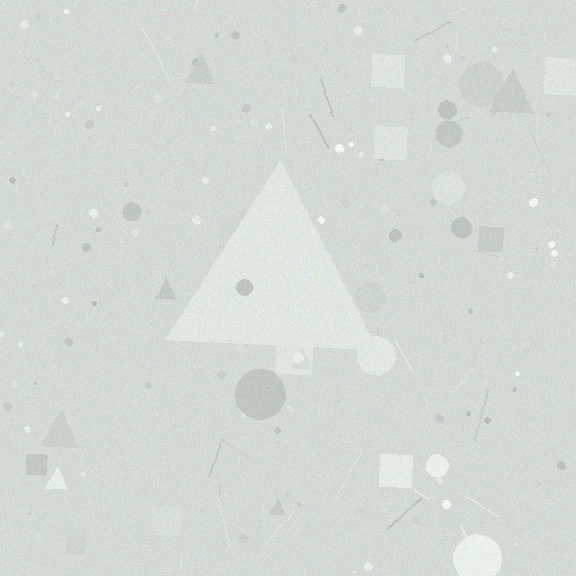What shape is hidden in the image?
A triangle is hidden in the image.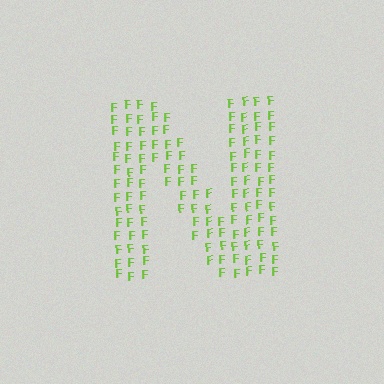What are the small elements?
The small elements are letter F's.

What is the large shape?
The large shape is the letter N.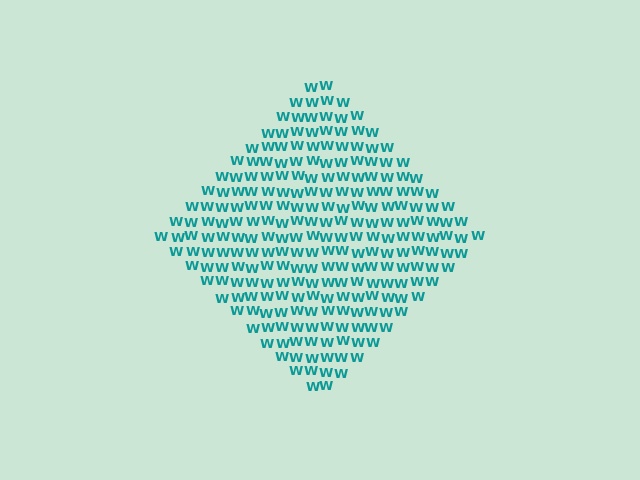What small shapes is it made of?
It is made of small letter W's.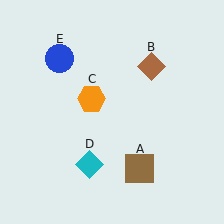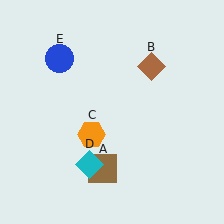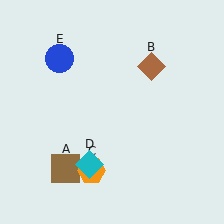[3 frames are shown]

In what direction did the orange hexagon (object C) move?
The orange hexagon (object C) moved down.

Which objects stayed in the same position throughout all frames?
Brown diamond (object B) and cyan diamond (object D) and blue circle (object E) remained stationary.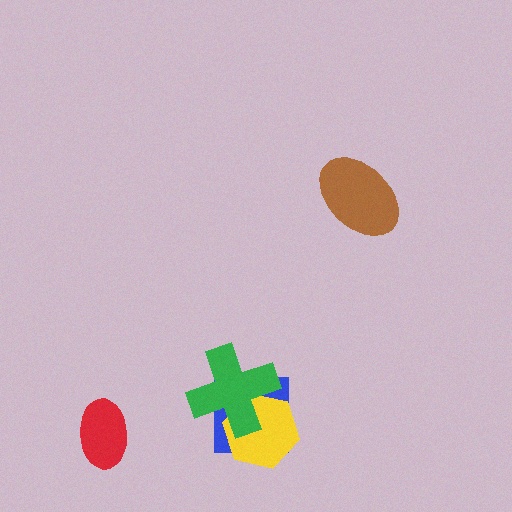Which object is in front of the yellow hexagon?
The green cross is in front of the yellow hexagon.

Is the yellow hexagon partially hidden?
Yes, it is partially covered by another shape.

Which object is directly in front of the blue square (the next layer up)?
The yellow hexagon is directly in front of the blue square.